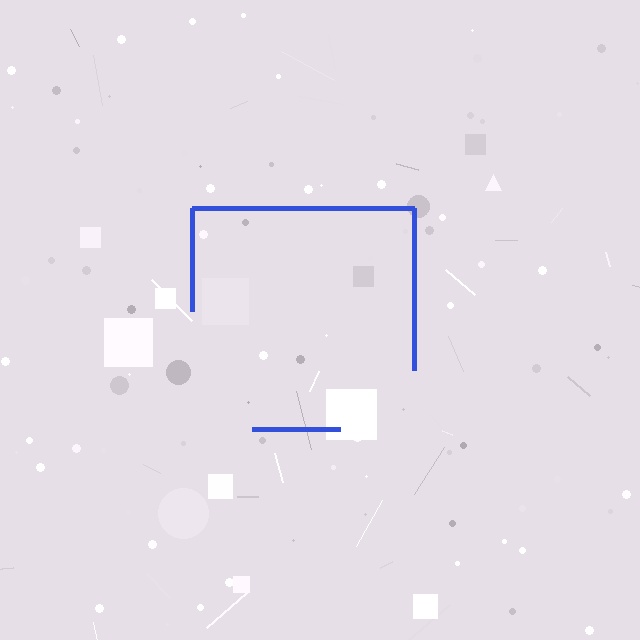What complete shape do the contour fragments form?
The contour fragments form a square.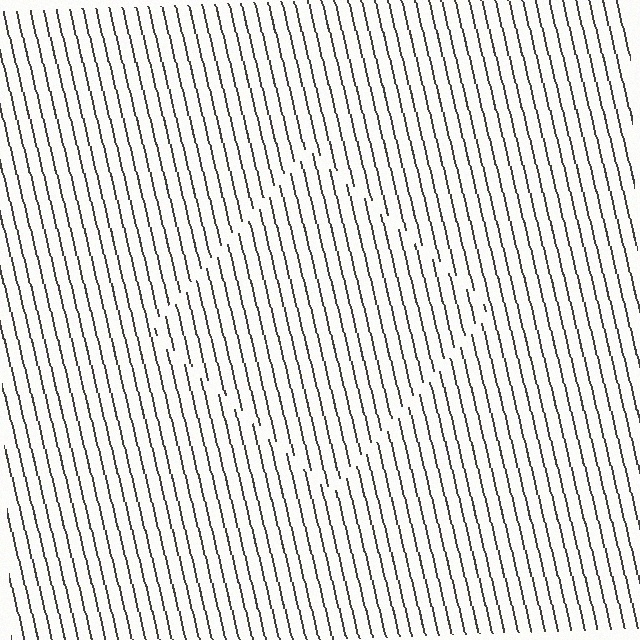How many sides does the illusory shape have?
4 sides — the line-ends trace a square.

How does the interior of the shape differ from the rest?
The interior of the shape contains the same grating, shifted by half a period — the contour is defined by the phase discontinuity where line-ends from the inner and outer gratings abut.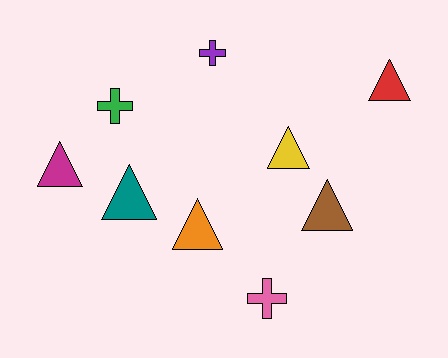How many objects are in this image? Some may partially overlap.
There are 9 objects.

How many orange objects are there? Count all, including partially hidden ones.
There is 1 orange object.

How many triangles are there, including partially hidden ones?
There are 6 triangles.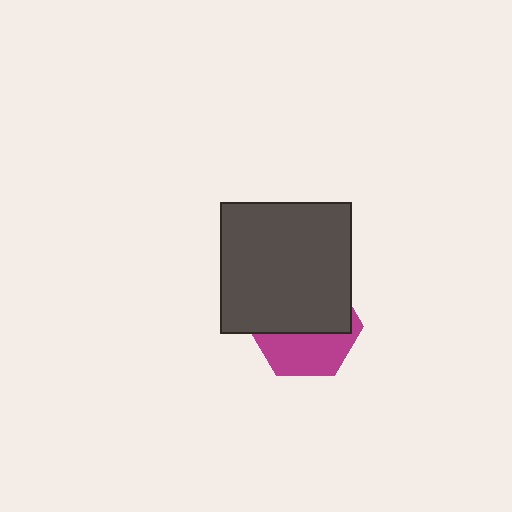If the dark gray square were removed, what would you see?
You would see the complete magenta hexagon.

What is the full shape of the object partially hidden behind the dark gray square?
The partially hidden object is a magenta hexagon.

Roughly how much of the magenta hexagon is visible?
A small part of it is visible (roughly 43%).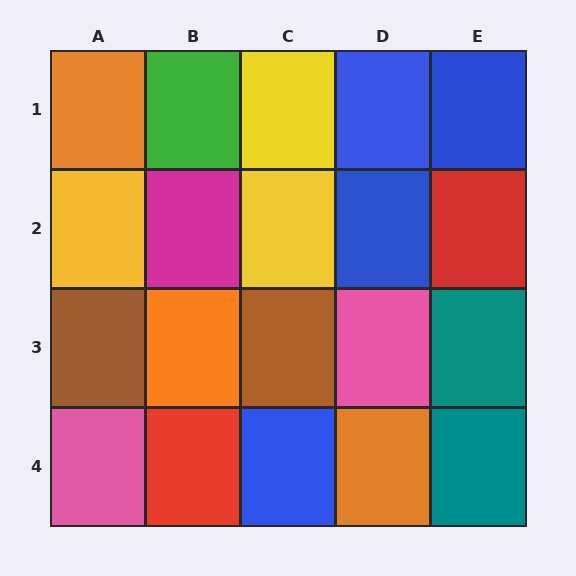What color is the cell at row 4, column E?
Teal.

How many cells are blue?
4 cells are blue.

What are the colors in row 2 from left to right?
Yellow, magenta, yellow, blue, red.